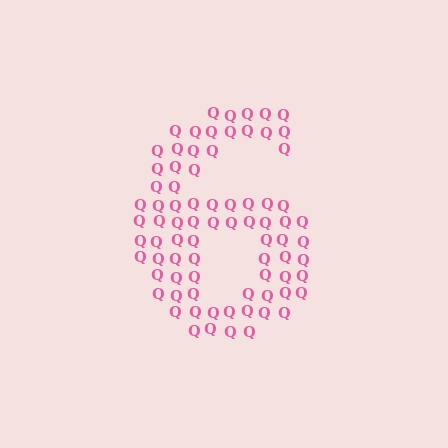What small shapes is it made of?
It is made of small letter Q's.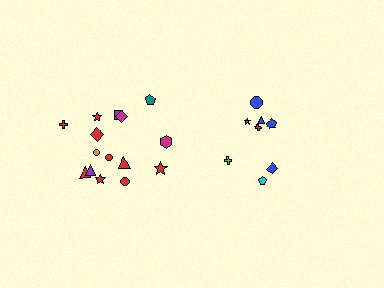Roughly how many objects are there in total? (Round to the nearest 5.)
Roughly 25 objects in total.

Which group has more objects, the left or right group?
The left group.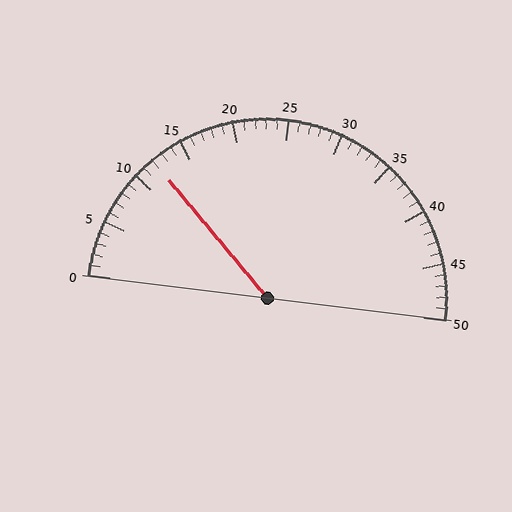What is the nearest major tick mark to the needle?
The nearest major tick mark is 10.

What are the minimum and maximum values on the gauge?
The gauge ranges from 0 to 50.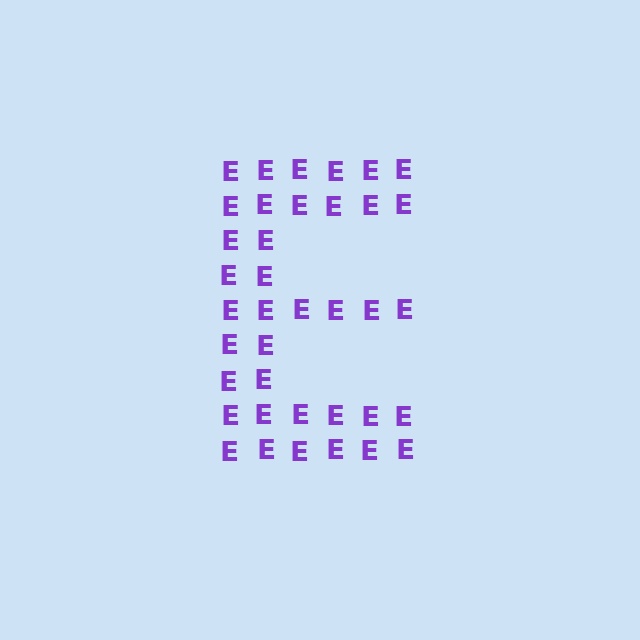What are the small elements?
The small elements are letter E's.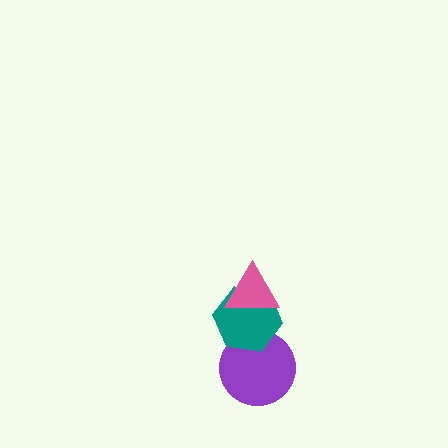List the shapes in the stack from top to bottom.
From top to bottom: the pink triangle, the teal hexagon, the purple circle.